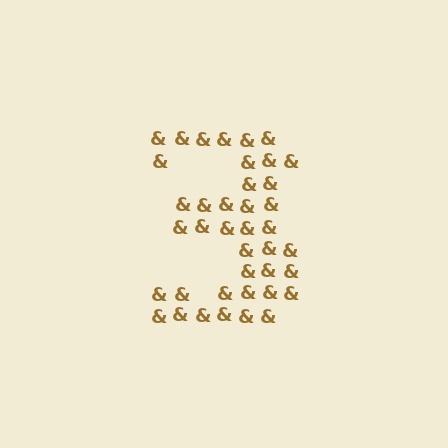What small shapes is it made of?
It is made of small ampersands.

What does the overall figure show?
The overall figure shows the digit 3.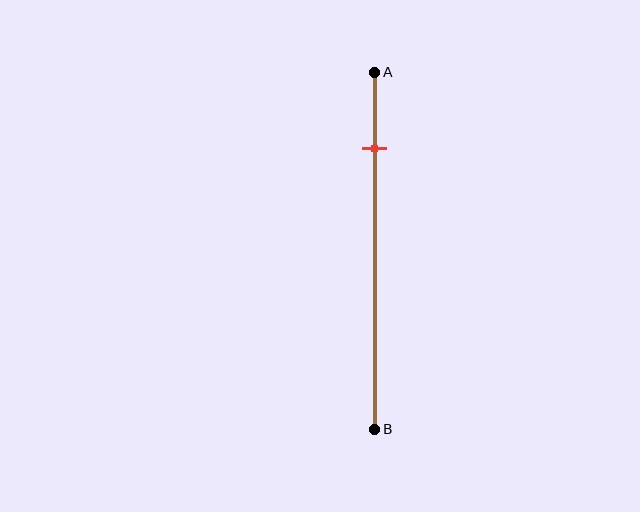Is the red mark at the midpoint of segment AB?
No, the mark is at about 20% from A, not at the 50% midpoint.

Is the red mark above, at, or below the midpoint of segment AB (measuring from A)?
The red mark is above the midpoint of segment AB.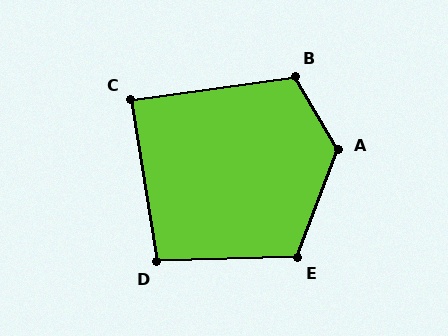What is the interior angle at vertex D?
Approximately 97 degrees (obtuse).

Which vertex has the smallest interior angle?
C, at approximately 89 degrees.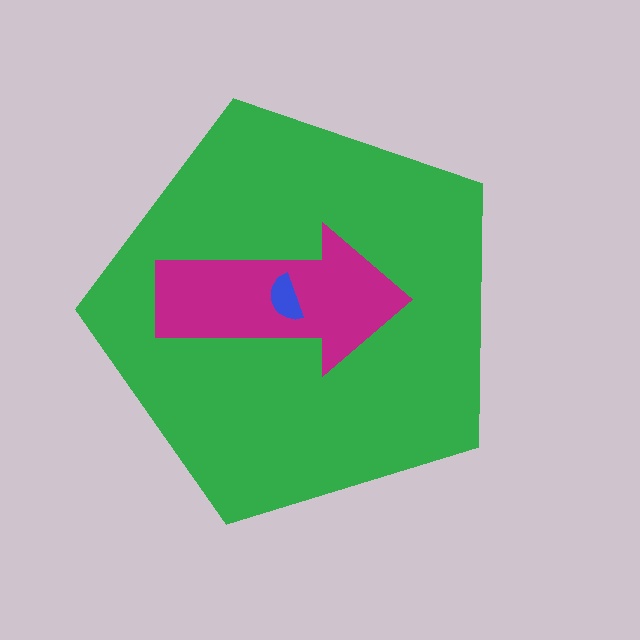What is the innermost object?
The blue semicircle.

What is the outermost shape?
The green pentagon.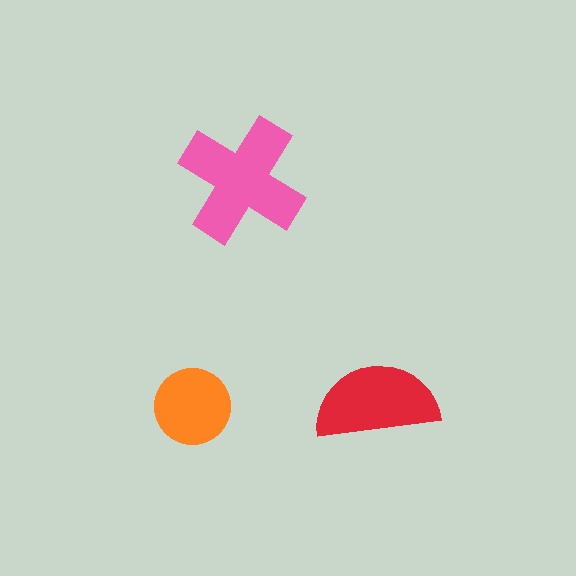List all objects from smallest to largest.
The orange circle, the red semicircle, the pink cross.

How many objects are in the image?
There are 3 objects in the image.